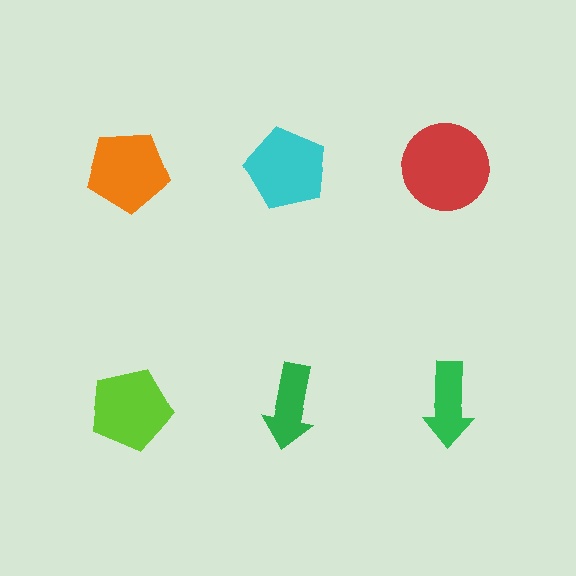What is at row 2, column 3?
A green arrow.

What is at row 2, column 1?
A lime pentagon.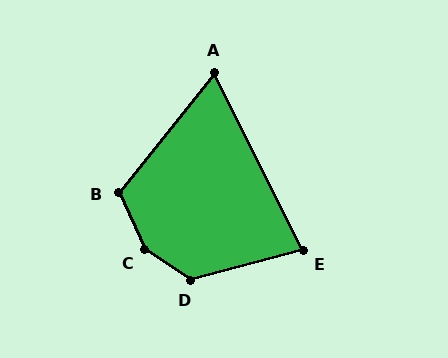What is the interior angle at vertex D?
Approximately 132 degrees (obtuse).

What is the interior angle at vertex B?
Approximately 117 degrees (obtuse).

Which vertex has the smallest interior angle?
A, at approximately 65 degrees.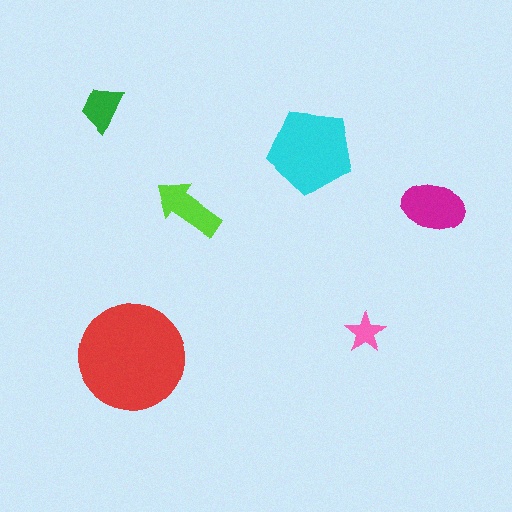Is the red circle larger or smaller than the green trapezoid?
Larger.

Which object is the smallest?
The pink star.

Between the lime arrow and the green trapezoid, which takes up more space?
The lime arrow.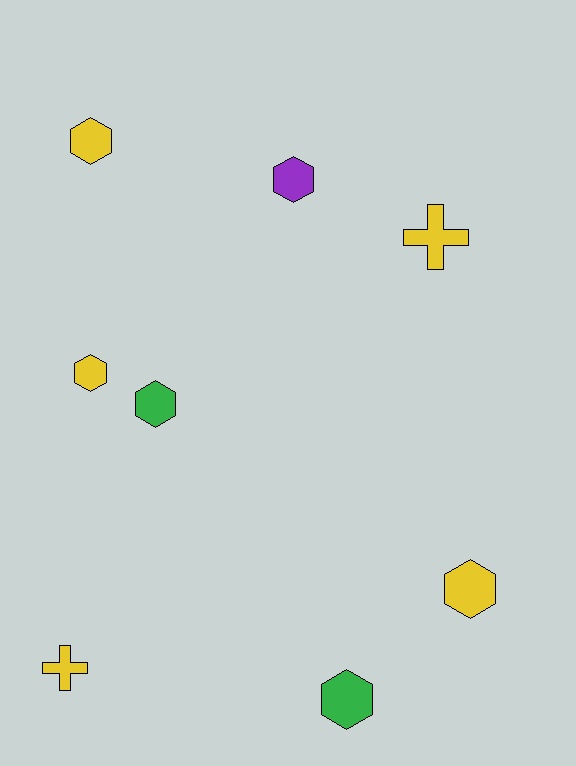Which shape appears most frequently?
Hexagon, with 6 objects.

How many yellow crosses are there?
There are 2 yellow crosses.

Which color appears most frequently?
Yellow, with 5 objects.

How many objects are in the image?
There are 8 objects.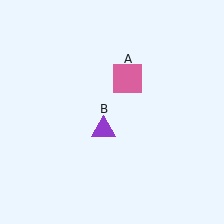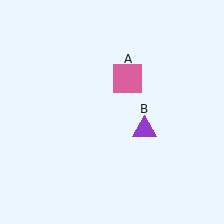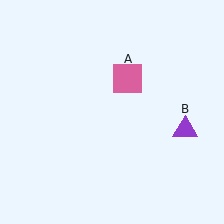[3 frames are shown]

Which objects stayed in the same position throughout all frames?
Pink square (object A) remained stationary.